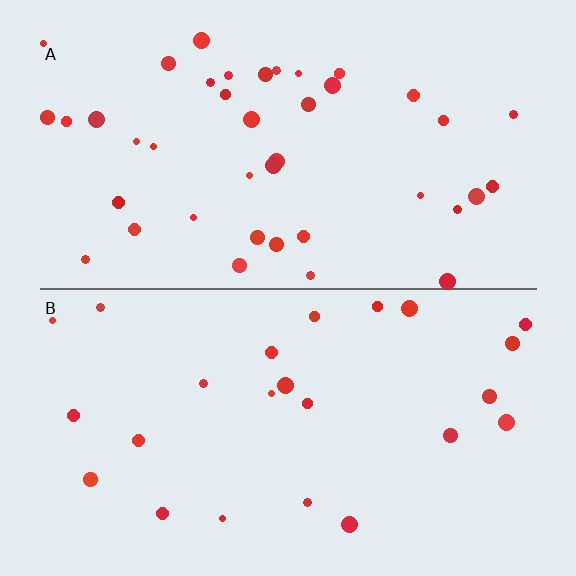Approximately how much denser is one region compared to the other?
Approximately 1.7× — region A over region B.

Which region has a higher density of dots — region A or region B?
A (the top).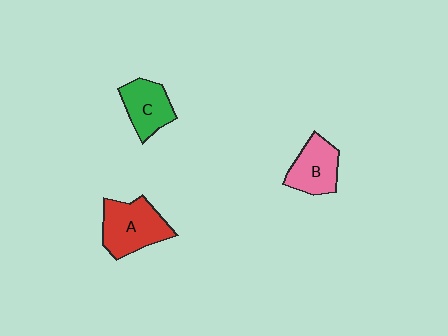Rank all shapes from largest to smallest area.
From largest to smallest: A (red), B (pink), C (green).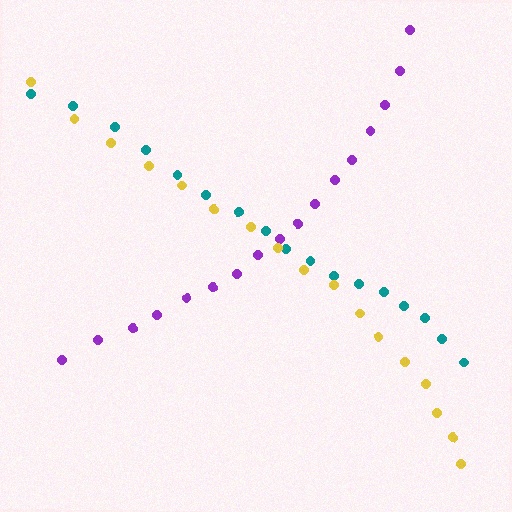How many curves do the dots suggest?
There are 3 distinct paths.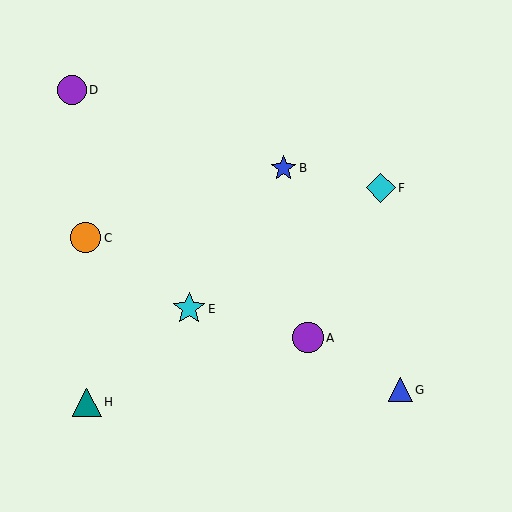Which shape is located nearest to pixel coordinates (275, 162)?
The blue star (labeled B) at (284, 168) is nearest to that location.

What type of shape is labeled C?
Shape C is an orange circle.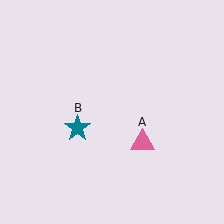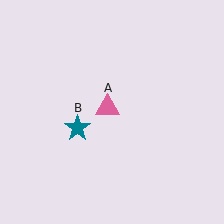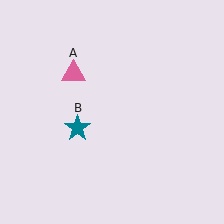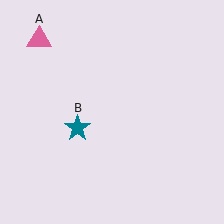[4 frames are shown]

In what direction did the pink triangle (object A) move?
The pink triangle (object A) moved up and to the left.